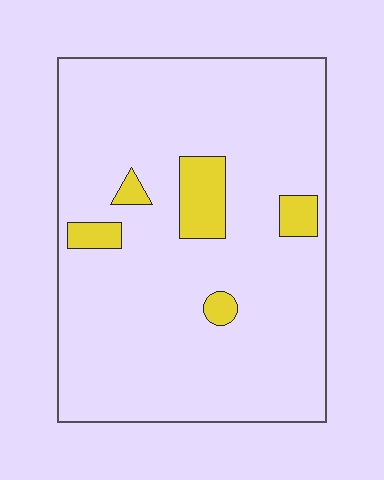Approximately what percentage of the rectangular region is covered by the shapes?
Approximately 10%.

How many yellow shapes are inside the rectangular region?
5.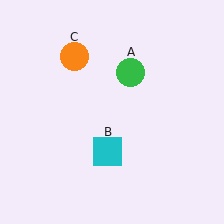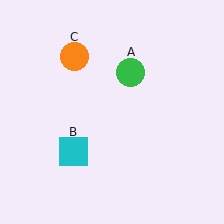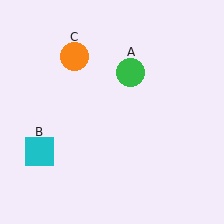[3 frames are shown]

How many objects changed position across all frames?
1 object changed position: cyan square (object B).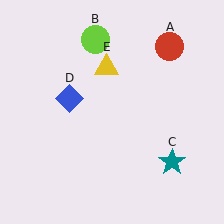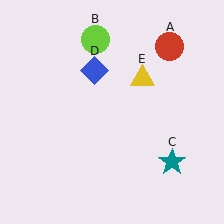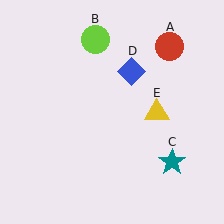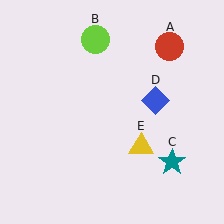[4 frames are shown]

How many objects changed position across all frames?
2 objects changed position: blue diamond (object D), yellow triangle (object E).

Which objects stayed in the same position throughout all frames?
Red circle (object A) and lime circle (object B) and teal star (object C) remained stationary.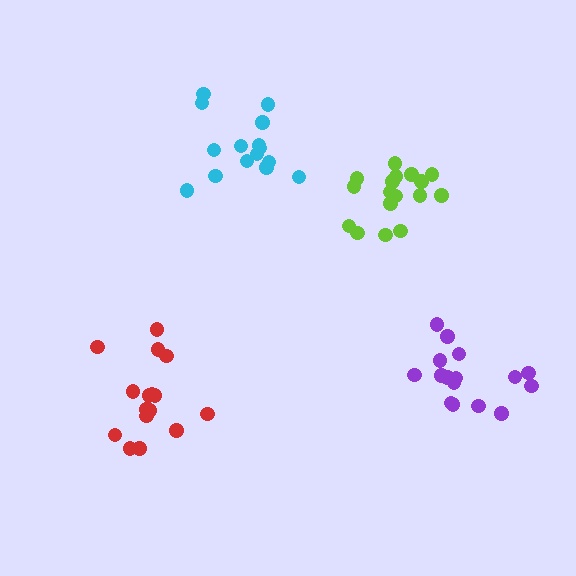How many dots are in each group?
Group 1: 16 dots, Group 2: 17 dots, Group 3: 15 dots, Group 4: 16 dots (64 total).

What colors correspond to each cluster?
The clusters are colored: red, lime, cyan, purple.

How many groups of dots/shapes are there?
There are 4 groups.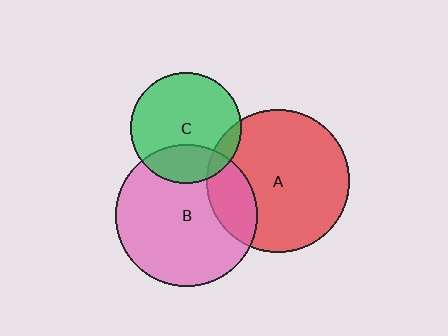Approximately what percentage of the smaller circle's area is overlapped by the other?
Approximately 20%.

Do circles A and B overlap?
Yes.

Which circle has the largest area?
Circle A (red).